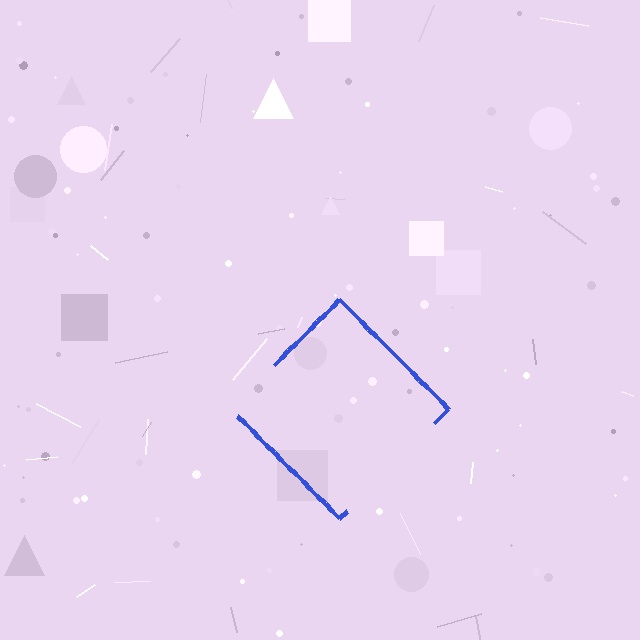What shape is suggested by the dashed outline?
The dashed outline suggests a diamond.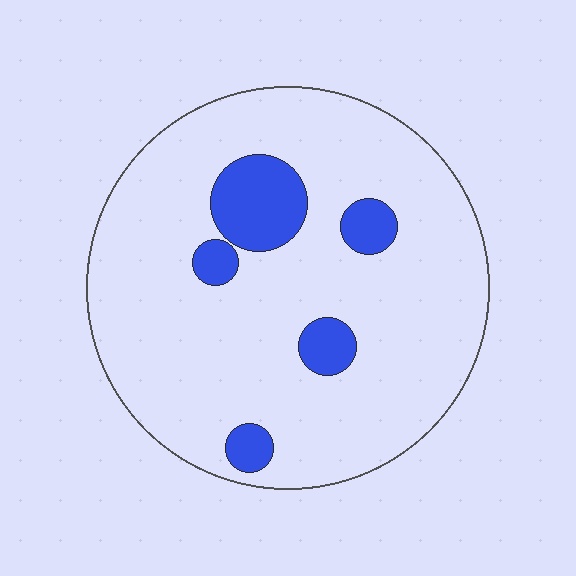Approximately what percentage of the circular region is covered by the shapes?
Approximately 15%.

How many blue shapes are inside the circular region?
5.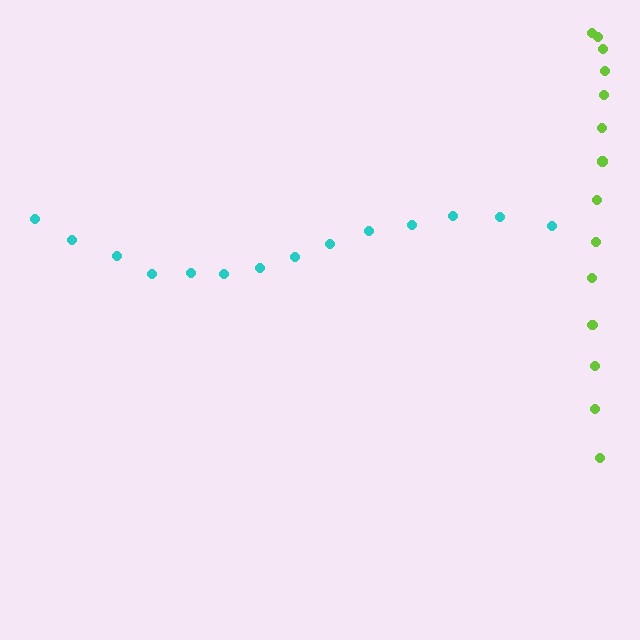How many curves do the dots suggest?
There are 2 distinct paths.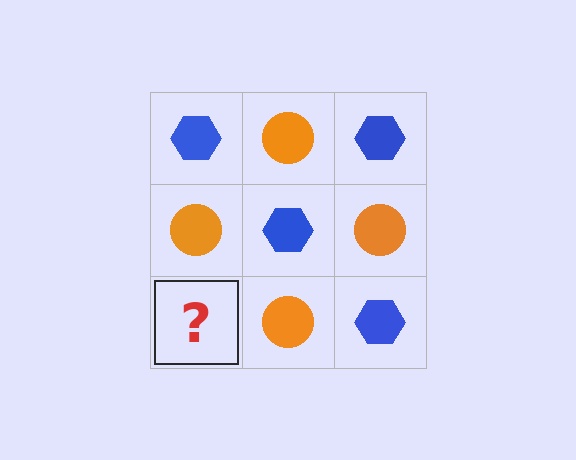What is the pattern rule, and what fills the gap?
The rule is that it alternates blue hexagon and orange circle in a checkerboard pattern. The gap should be filled with a blue hexagon.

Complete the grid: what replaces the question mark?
The question mark should be replaced with a blue hexagon.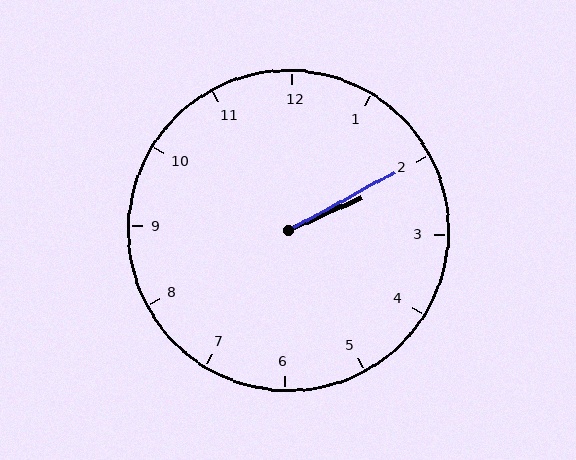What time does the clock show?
2:10.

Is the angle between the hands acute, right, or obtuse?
It is acute.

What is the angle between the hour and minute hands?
Approximately 5 degrees.